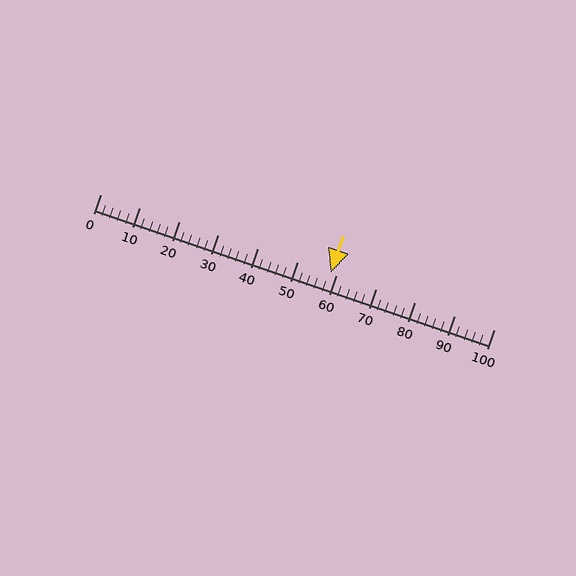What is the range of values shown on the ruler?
The ruler shows values from 0 to 100.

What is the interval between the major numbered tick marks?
The major tick marks are spaced 10 units apart.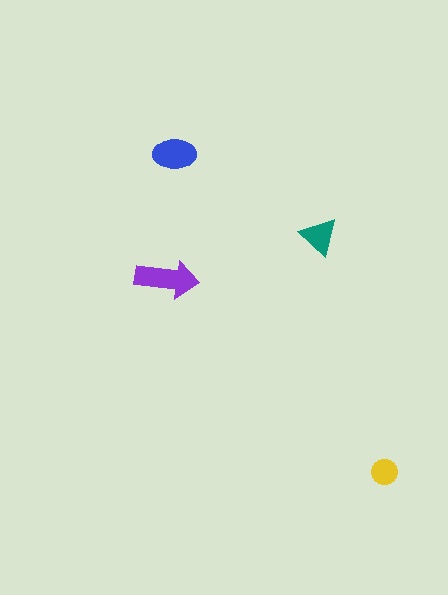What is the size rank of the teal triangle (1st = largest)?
3rd.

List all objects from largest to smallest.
The purple arrow, the blue ellipse, the teal triangle, the yellow circle.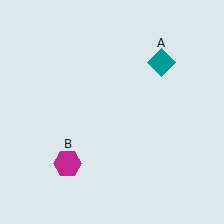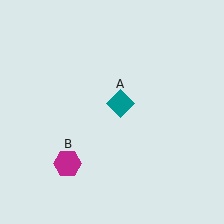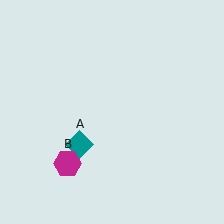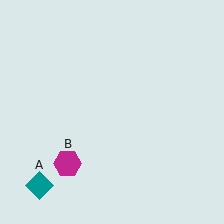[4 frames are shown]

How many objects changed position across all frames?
1 object changed position: teal diamond (object A).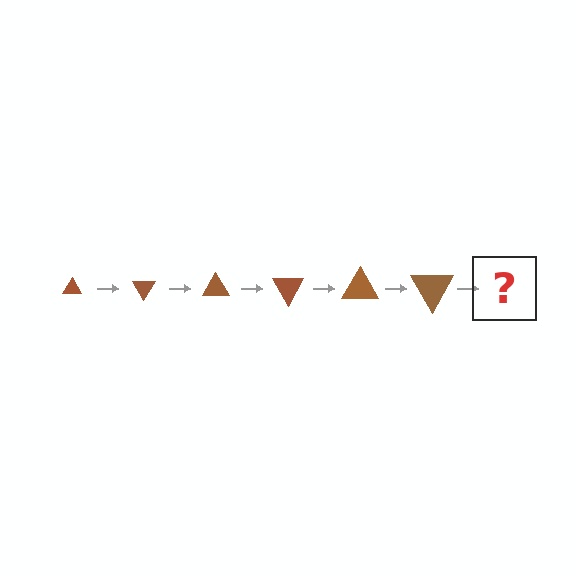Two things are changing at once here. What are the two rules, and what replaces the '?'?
The two rules are that the triangle grows larger each step and it rotates 60 degrees each step. The '?' should be a triangle, larger than the previous one and rotated 360 degrees from the start.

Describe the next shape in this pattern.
It should be a triangle, larger than the previous one and rotated 360 degrees from the start.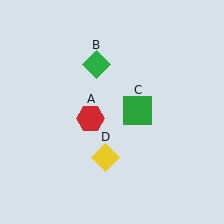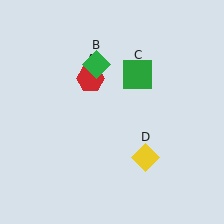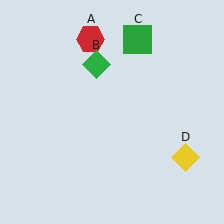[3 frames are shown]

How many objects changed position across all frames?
3 objects changed position: red hexagon (object A), green square (object C), yellow diamond (object D).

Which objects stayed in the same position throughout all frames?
Green diamond (object B) remained stationary.